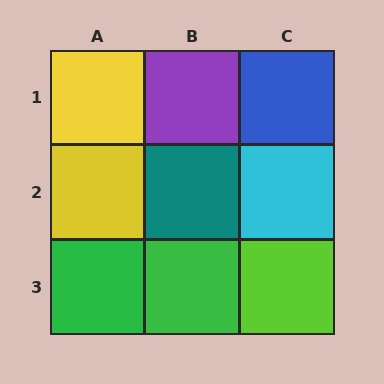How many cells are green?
2 cells are green.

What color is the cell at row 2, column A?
Yellow.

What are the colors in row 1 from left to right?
Yellow, purple, blue.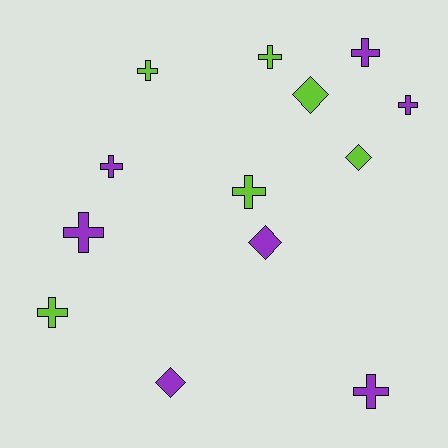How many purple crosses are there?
There are 5 purple crosses.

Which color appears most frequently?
Purple, with 7 objects.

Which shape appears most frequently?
Cross, with 9 objects.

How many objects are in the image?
There are 13 objects.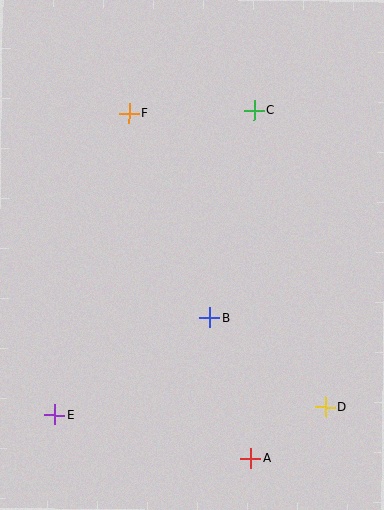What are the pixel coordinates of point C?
Point C is at (254, 110).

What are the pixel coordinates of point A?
Point A is at (250, 458).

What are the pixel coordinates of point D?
Point D is at (326, 407).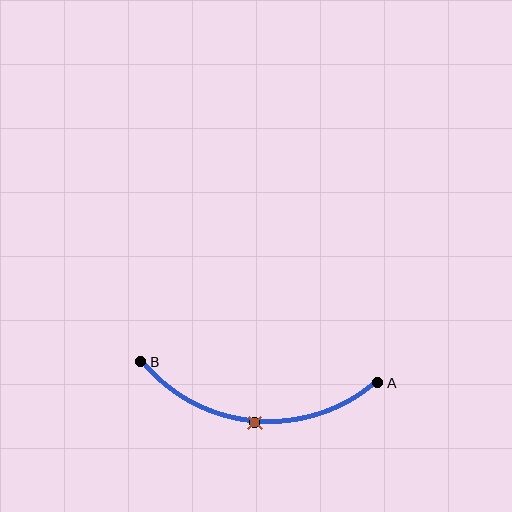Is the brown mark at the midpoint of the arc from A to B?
Yes. The brown mark lies on the arc at equal arc-length from both A and B — it is the arc midpoint.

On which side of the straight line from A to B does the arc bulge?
The arc bulges below the straight line connecting A and B.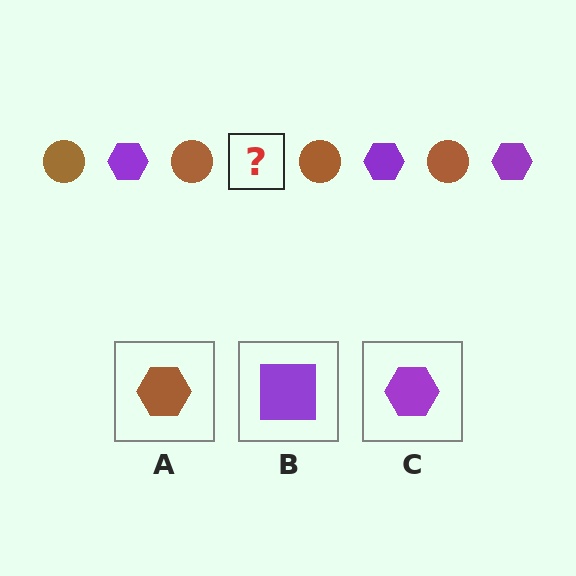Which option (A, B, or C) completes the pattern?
C.